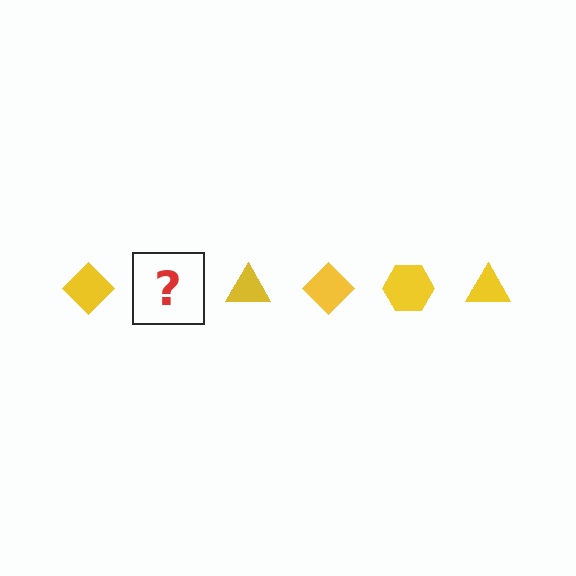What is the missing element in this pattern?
The missing element is a yellow hexagon.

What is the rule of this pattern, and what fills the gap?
The rule is that the pattern cycles through diamond, hexagon, triangle shapes in yellow. The gap should be filled with a yellow hexagon.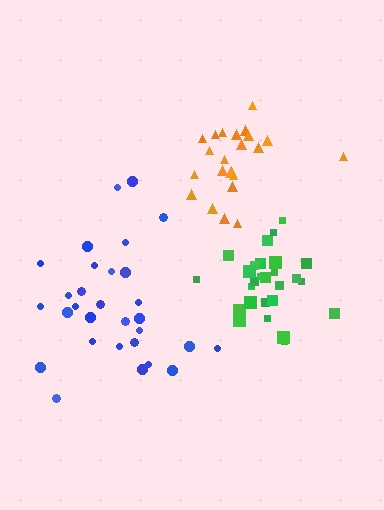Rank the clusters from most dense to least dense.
orange, green, blue.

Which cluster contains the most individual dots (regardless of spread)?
Blue (30).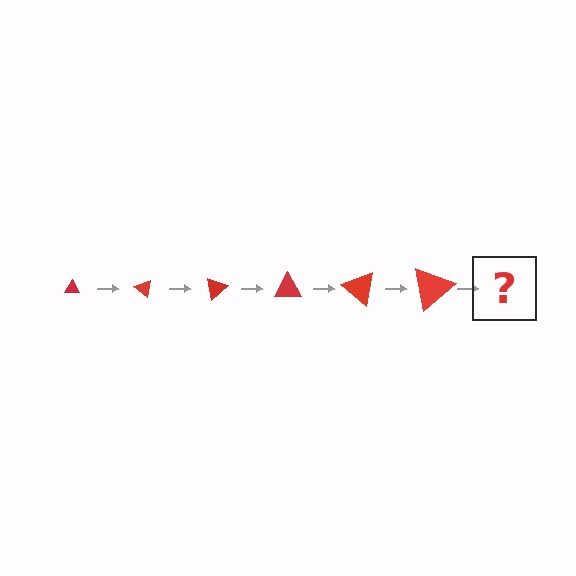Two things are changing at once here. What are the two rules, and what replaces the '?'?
The two rules are that the triangle grows larger each step and it rotates 40 degrees each step. The '?' should be a triangle, larger than the previous one and rotated 240 degrees from the start.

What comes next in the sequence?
The next element should be a triangle, larger than the previous one and rotated 240 degrees from the start.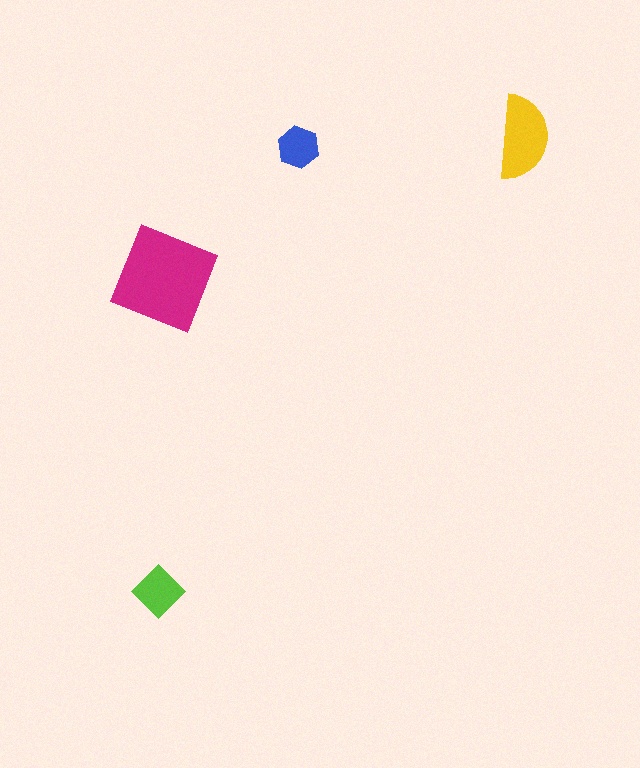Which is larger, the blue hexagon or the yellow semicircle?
The yellow semicircle.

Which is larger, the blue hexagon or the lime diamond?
The lime diamond.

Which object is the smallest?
The blue hexagon.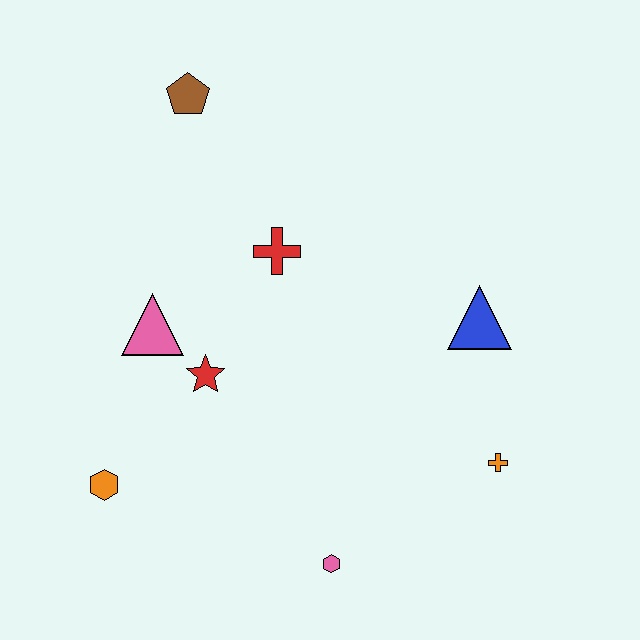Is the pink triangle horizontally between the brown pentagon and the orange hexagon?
Yes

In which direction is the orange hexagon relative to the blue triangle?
The orange hexagon is to the left of the blue triangle.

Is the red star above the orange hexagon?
Yes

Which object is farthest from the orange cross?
The brown pentagon is farthest from the orange cross.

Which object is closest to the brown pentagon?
The red cross is closest to the brown pentagon.